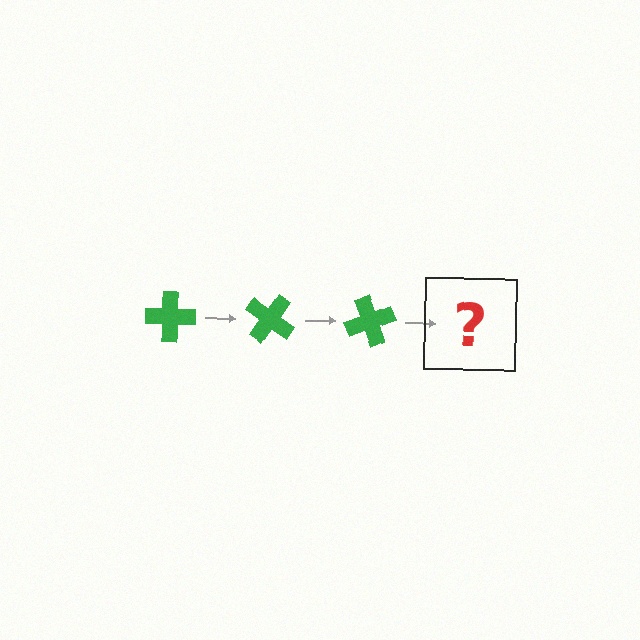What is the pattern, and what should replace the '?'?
The pattern is that the cross rotates 35 degrees each step. The '?' should be a green cross rotated 105 degrees.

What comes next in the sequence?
The next element should be a green cross rotated 105 degrees.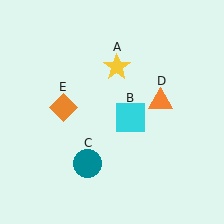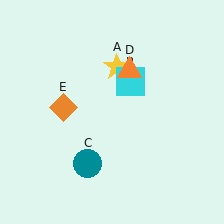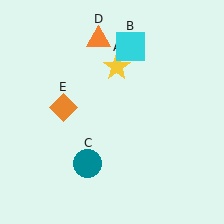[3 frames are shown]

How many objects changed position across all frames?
2 objects changed position: cyan square (object B), orange triangle (object D).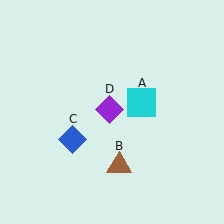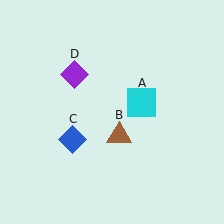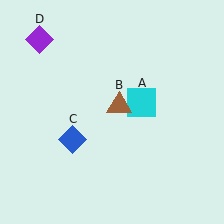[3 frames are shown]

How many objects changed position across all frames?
2 objects changed position: brown triangle (object B), purple diamond (object D).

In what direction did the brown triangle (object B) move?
The brown triangle (object B) moved up.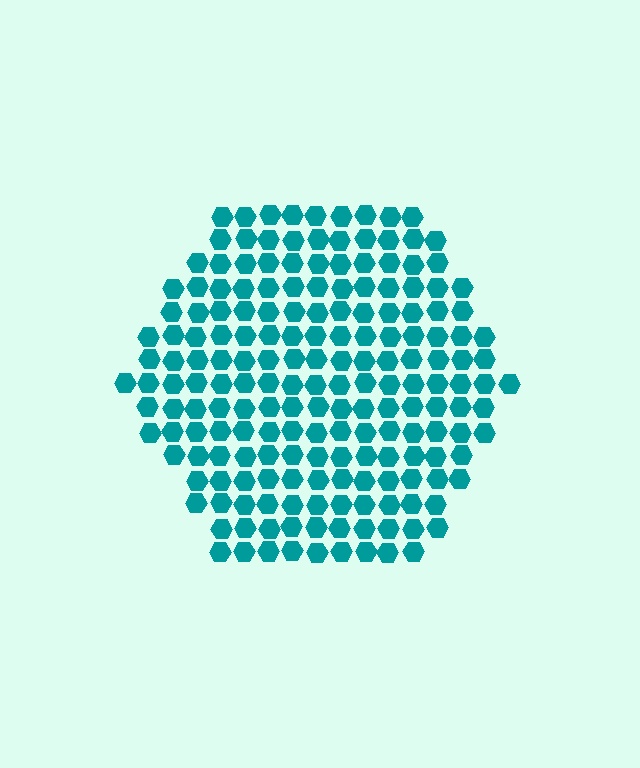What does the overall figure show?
The overall figure shows a hexagon.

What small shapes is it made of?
It is made of small hexagons.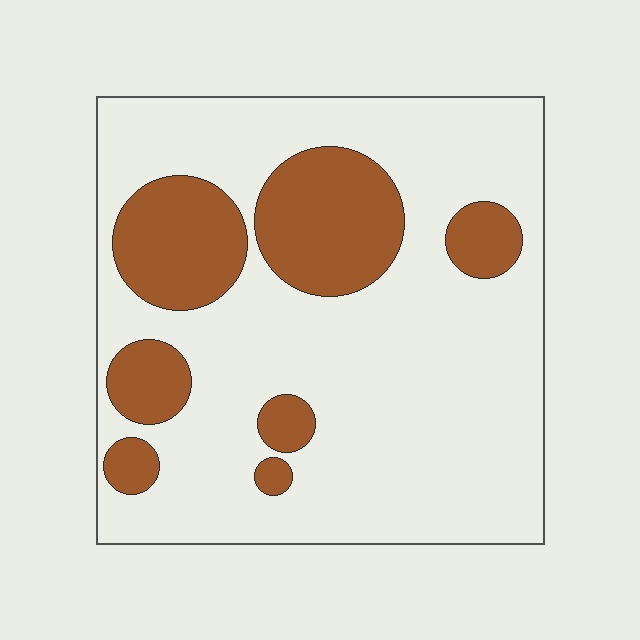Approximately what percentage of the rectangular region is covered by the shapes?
Approximately 25%.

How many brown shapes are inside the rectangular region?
7.